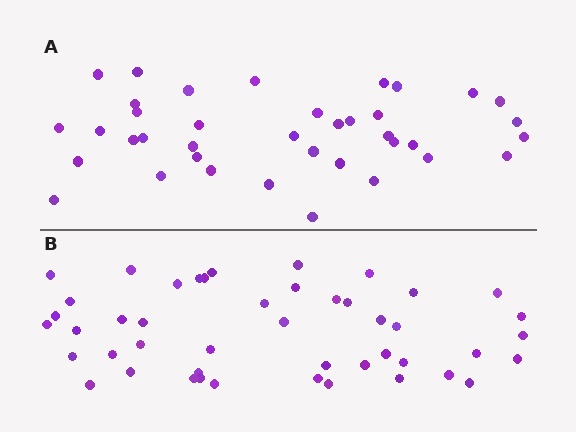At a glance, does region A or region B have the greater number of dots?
Region B (the bottom region) has more dots.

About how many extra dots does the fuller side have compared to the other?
Region B has roughly 8 or so more dots than region A.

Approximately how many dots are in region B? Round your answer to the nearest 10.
About 50 dots. (The exact count is 46, which rounds to 50.)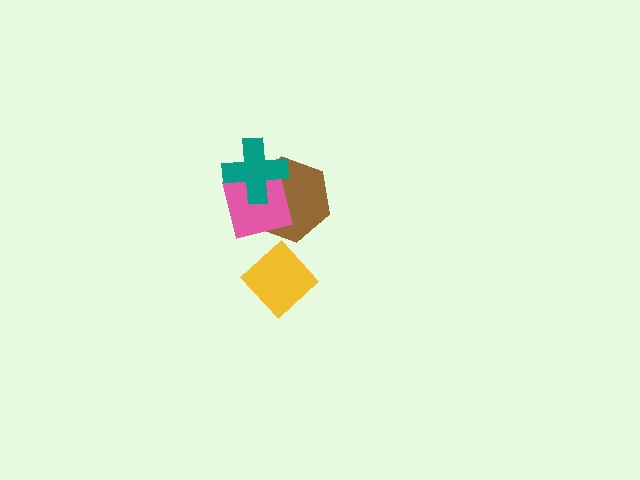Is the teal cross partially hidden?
No, no other shape covers it.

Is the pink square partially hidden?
Yes, it is partially covered by another shape.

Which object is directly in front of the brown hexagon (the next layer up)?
The pink square is directly in front of the brown hexagon.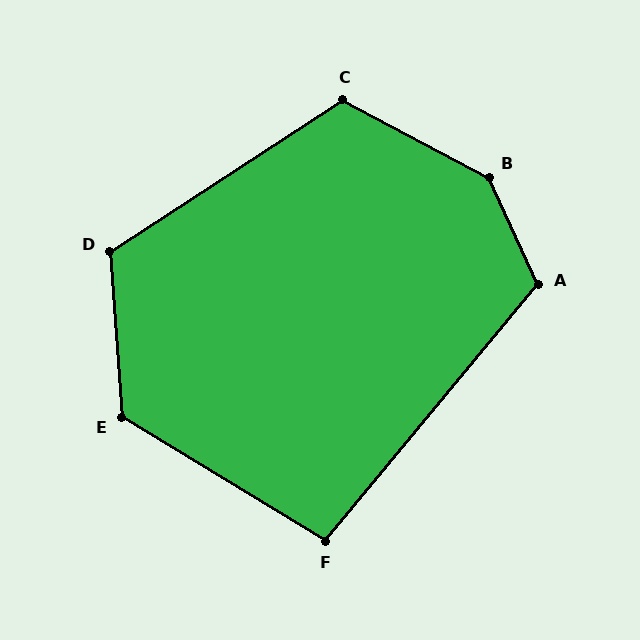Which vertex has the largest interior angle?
B, at approximately 142 degrees.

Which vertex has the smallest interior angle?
F, at approximately 99 degrees.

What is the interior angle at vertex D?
Approximately 119 degrees (obtuse).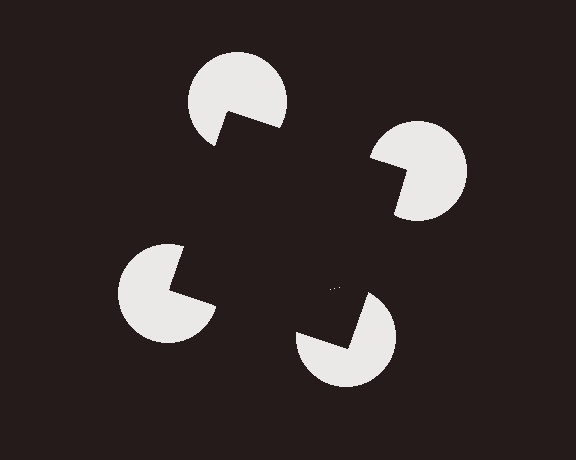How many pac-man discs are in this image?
There are 4 — one at each vertex of the illusory square.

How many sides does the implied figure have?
4 sides.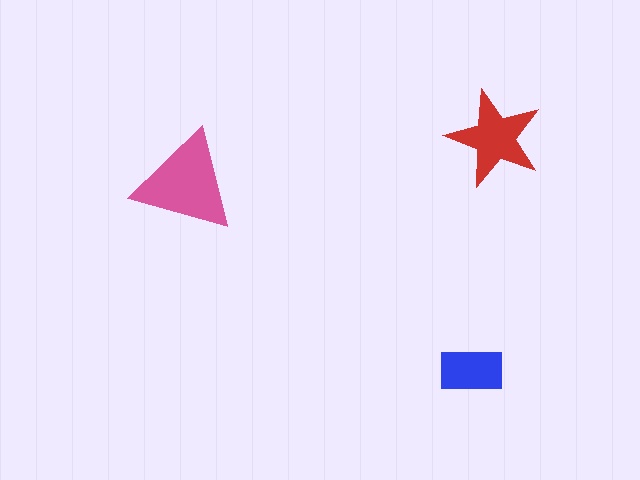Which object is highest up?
The red star is topmost.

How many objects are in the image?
There are 3 objects in the image.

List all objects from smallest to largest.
The blue rectangle, the red star, the pink triangle.